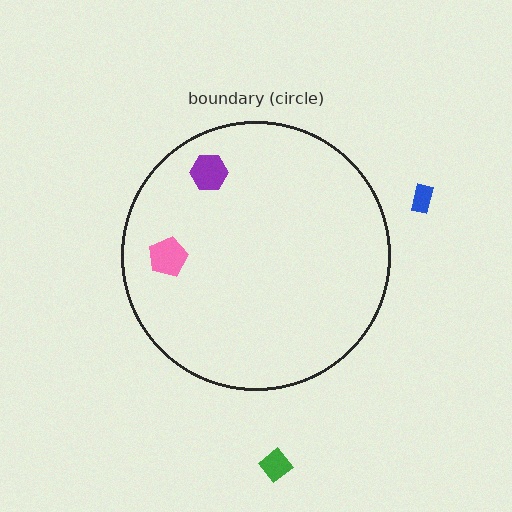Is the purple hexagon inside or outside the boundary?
Inside.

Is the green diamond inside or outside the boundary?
Outside.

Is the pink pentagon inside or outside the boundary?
Inside.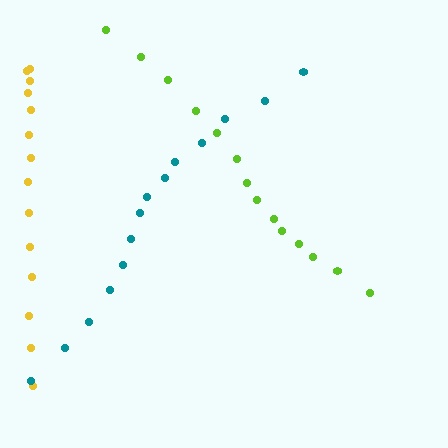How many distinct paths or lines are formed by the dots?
There are 3 distinct paths.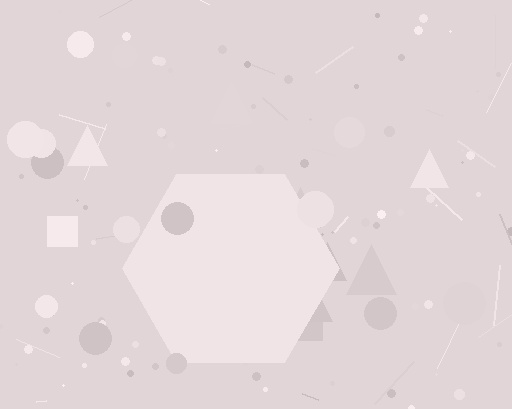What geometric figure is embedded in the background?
A hexagon is embedded in the background.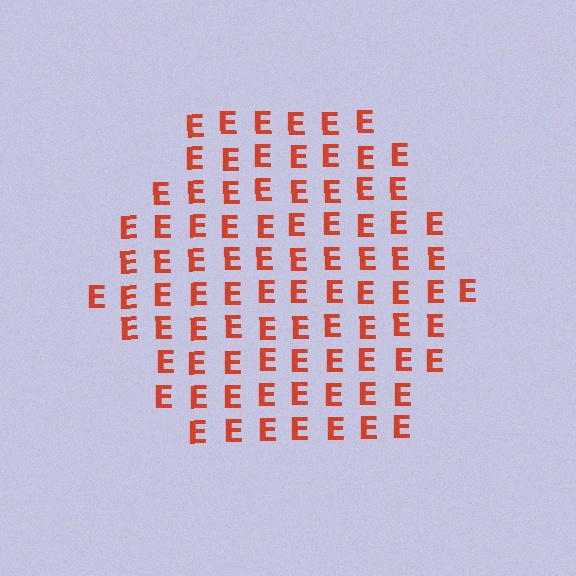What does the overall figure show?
The overall figure shows a hexagon.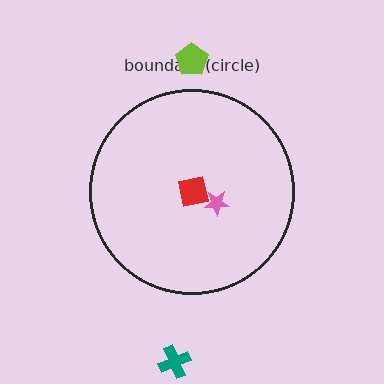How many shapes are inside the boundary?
2 inside, 2 outside.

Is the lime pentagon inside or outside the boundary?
Outside.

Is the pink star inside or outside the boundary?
Inside.